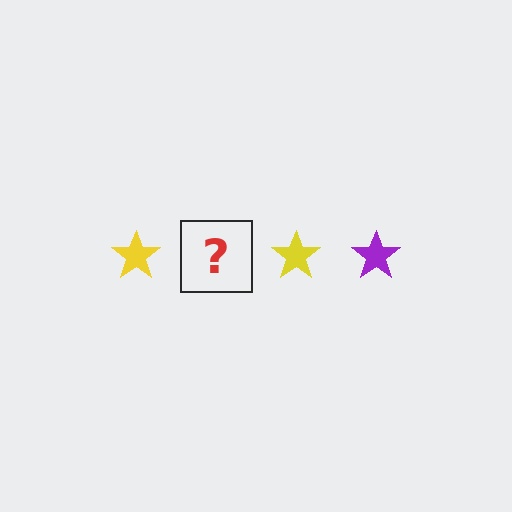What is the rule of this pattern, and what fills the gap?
The rule is that the pattern cycles through yellow, purple stars. The gap should be filled with a purple star.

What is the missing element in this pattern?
The missing element is a purple star.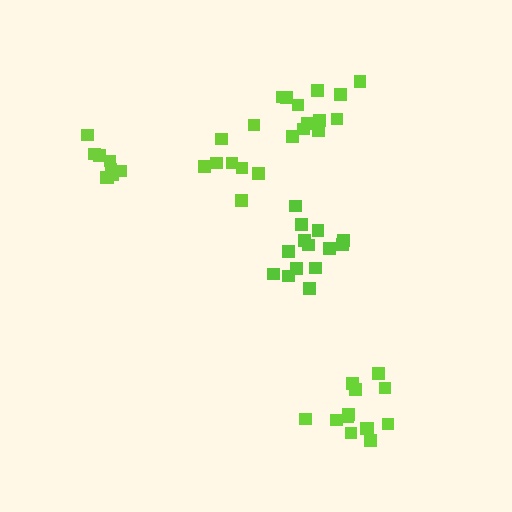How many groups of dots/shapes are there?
There are 5 groups.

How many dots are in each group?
Group 1: 9 dots, Group 2: 14 dots, Group 3: 8 dots, Group 4: 13 dots, Group 5: 12 dots (56 total).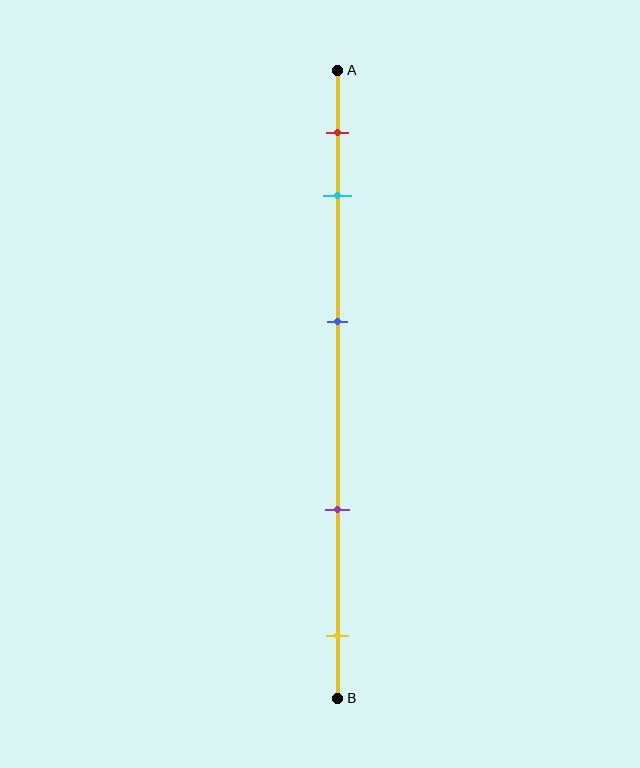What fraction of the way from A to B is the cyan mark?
The cyan mark is approximately 20% (0.2) of the way from A to B.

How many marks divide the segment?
There are 5 marks dividing the segment.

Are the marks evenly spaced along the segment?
No, the marks are not evenly spaced.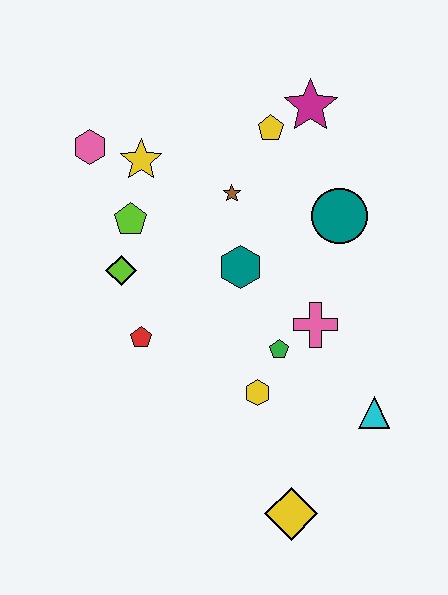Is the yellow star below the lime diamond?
No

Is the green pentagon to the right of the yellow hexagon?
Yes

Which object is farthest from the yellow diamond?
The pink hexagon is farthest from the yellow diamond.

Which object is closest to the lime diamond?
The lime pentagon is closest to the lime diamond.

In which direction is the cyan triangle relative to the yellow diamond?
The cyan triangle is above the yellow diamond.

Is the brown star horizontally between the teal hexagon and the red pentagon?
Yes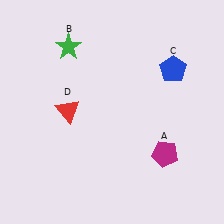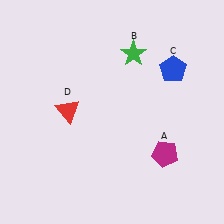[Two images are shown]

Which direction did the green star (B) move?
The green star (B) moved right.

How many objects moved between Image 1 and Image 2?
1 object moved between the two images.